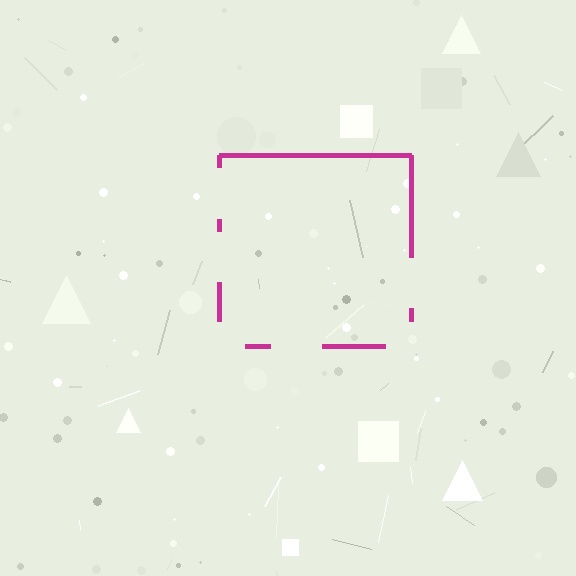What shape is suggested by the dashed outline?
The dashed outline suggests a square.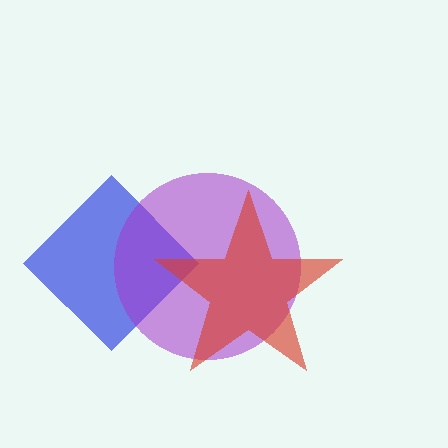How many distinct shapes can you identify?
There are 3 distinct shapes: a blue diamond, a purple circle, a red star.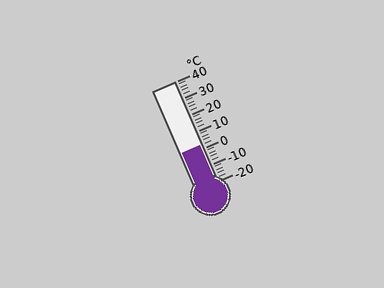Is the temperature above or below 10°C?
The temperature is below 10°C.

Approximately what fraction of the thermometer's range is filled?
The thermometer is filled to approximately 35% of its range.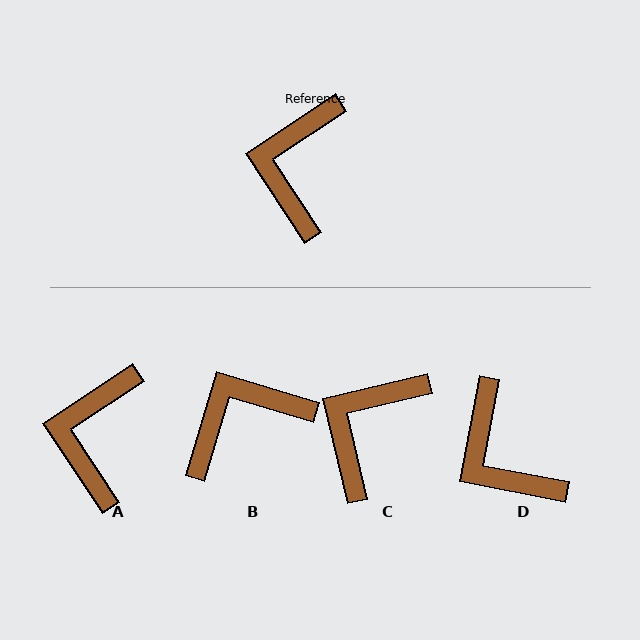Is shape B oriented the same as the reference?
No, it is off by about 50 degrees.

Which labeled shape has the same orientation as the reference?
A.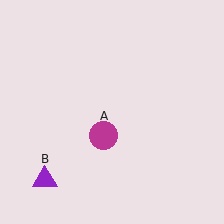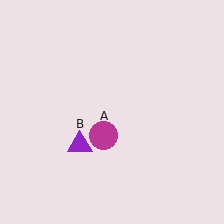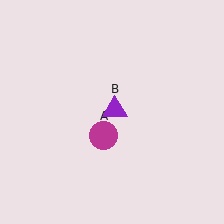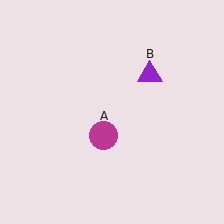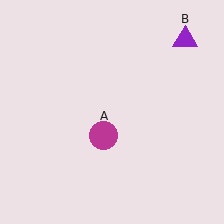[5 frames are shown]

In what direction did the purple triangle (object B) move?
The purple triangle (object B) moved up and to the right.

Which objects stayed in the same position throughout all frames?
Magenta circle (object A) remained stationary.